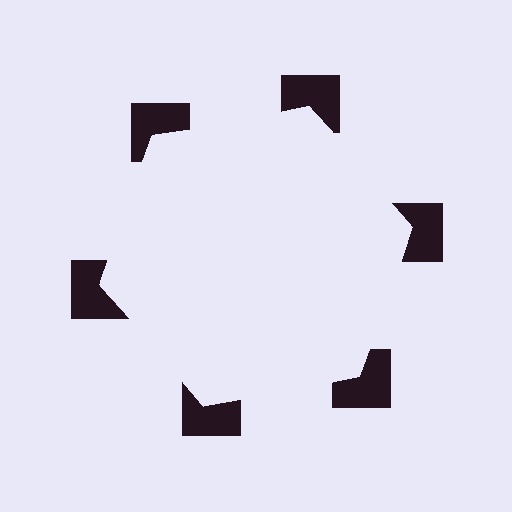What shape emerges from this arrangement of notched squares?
An illusory hexagon — its edges are inferred from the aligned wedge cuts in the notched squares, not physically drawn.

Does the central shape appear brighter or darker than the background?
It typically appears slightly brighter than the background, even though no actual brightness change is drawn.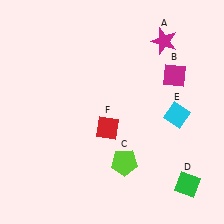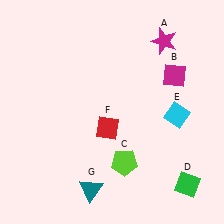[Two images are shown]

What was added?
A teal triangle (G) was added in Image 2.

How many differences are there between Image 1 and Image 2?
There is 1 difference between the two images.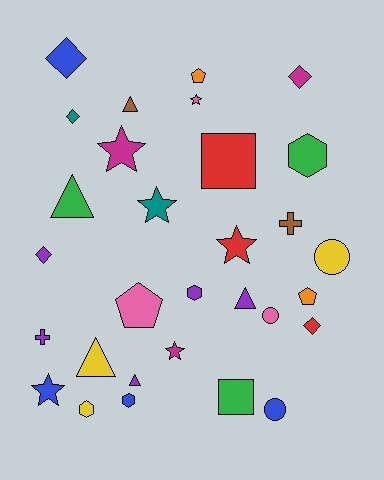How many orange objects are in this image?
There are 2 orange objects.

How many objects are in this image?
There are 30 objects.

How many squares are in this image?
There are 2 squares.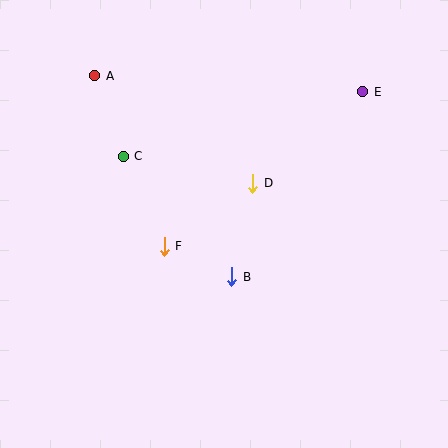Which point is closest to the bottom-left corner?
Point F is closest to the bottom-left corner.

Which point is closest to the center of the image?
Point D at (253, 183) is closest to the center.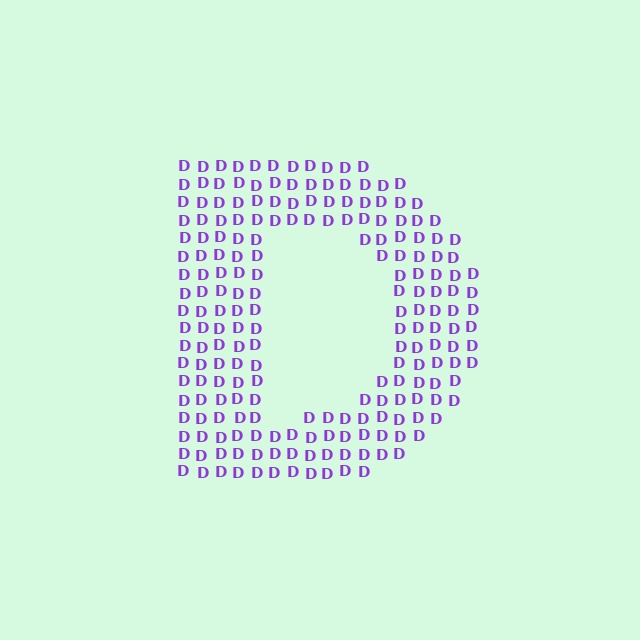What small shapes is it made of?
It is made of small letter D's.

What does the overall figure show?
The overall figure shows the letter D.